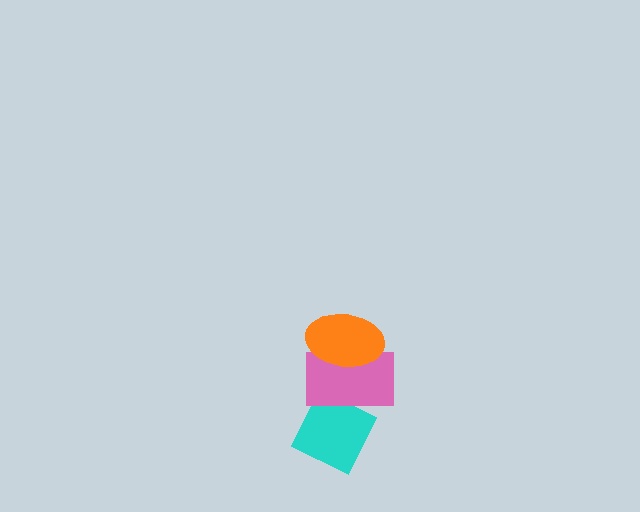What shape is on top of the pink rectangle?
The orange ellipse is on top of the pink rectangle.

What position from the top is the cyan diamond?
The cyan diamond is 3rd from the top.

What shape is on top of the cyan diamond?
The pink rectangle is on top of the cyan diamond.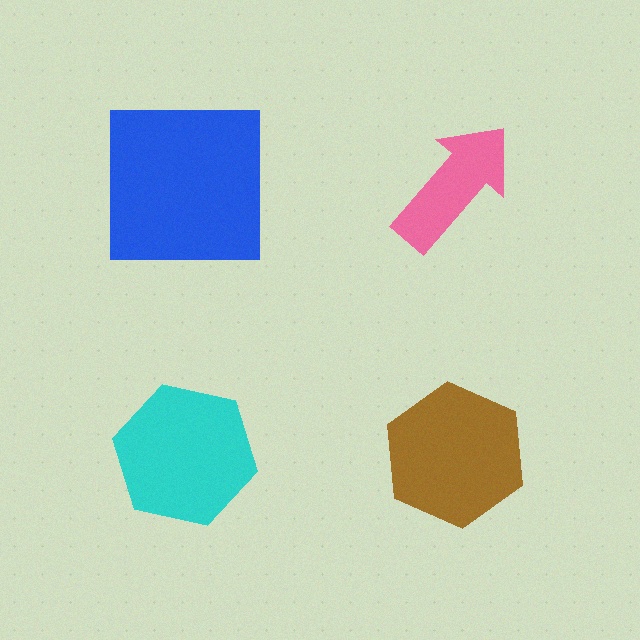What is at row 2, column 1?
A cyan hexagon.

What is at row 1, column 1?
A blue square.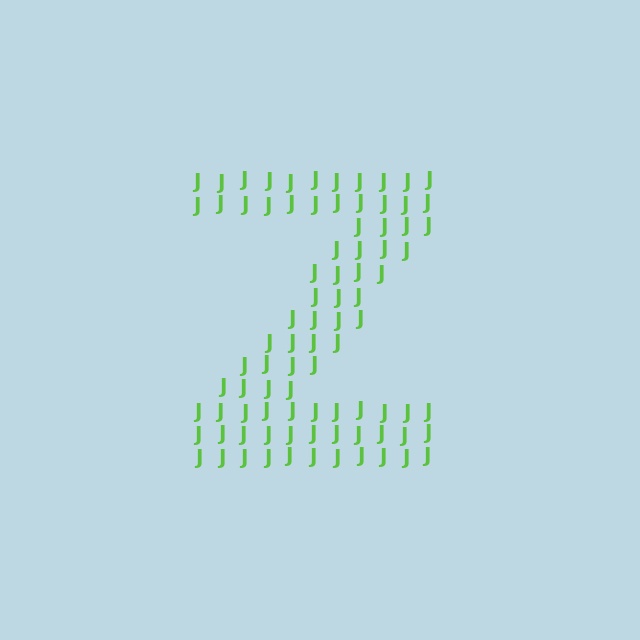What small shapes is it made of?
It is made of small letter J's.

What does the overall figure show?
The overall figure shows the letter Z.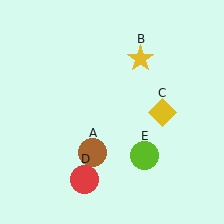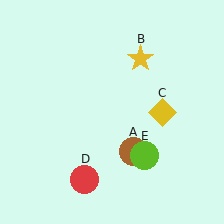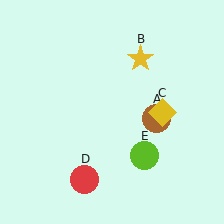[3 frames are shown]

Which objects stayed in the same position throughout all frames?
Yellow star (object B) and yellow diamond (object C) and red circle (object D) and lime circle (object E) remained stationary.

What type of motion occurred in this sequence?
The brown circle (object A) rotated counterclockwise around the center of the scene.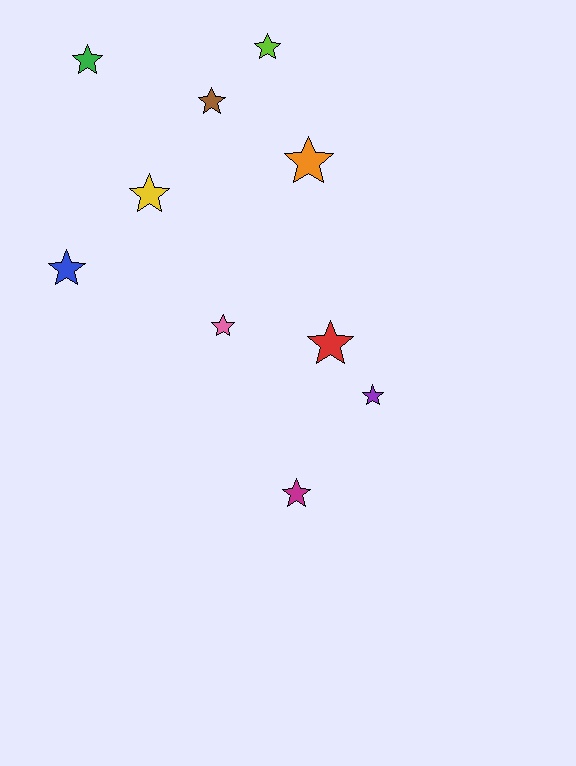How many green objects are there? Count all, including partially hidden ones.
There is 1 green object.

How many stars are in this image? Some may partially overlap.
There are 10 stars.